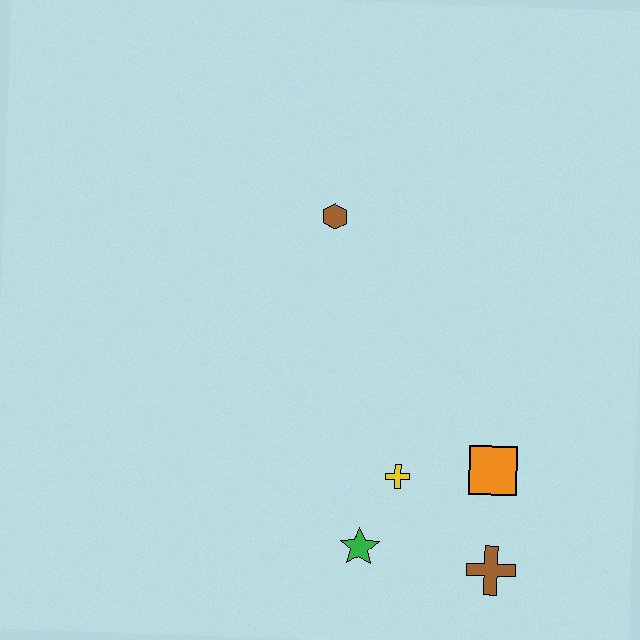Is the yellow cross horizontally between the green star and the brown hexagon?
No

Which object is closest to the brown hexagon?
The yellow cross is closest to the brown hexagon.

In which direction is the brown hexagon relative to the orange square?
The brown hexagon is above the orange square.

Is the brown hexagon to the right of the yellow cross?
No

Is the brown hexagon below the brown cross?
No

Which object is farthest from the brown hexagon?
The brown cross is farthest from the brown hexagon.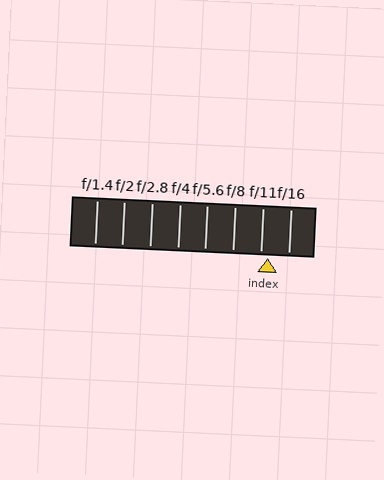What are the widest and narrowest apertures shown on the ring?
The widest aperture shown is f/1.4 and the narrowest is f/16.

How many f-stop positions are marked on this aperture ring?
There are 8 f-stop positions marked.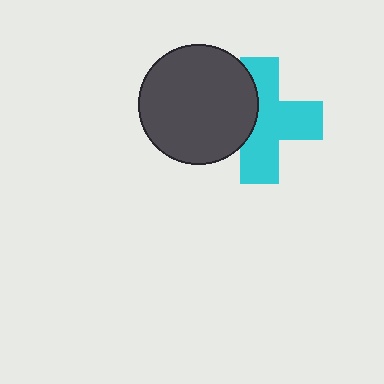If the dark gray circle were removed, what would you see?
You would see the complete cyan cross.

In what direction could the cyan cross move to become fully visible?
The cyan cross could move right. That would shift it out from behind the dark gray circle entirely.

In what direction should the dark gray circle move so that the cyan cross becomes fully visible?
The dark gray circle should move left. That is the shortest direction to clear the overlap and leave the cyan cross fully visible.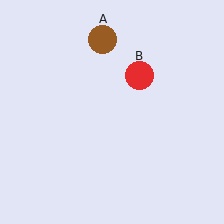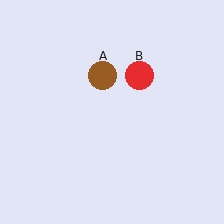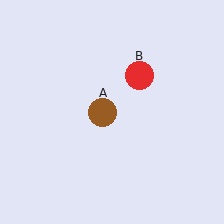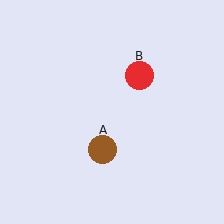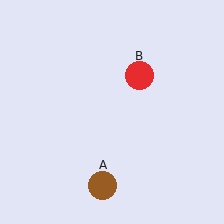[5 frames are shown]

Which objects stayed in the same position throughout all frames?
Red circle (object B) remained stationary.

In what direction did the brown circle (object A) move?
The brown circle (object A) moved down.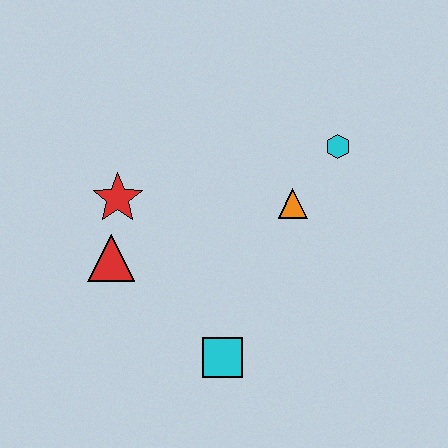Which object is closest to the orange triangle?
The cyan hexagon is closest to the orange triangle.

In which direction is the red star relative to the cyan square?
The red star is above the cyan square.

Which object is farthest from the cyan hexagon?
The red triangle is farthest from the cyan hexagon.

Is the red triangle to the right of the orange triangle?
No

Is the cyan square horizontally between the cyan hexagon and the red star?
Yes